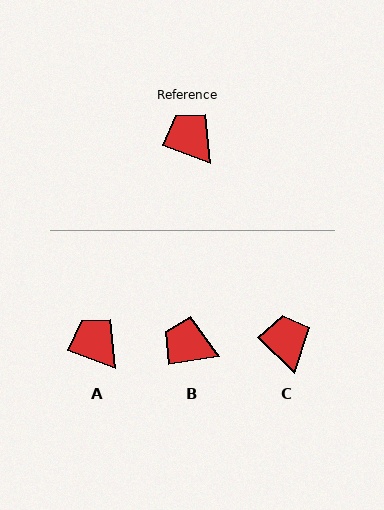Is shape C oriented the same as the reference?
No, it is off by about 24 degrees.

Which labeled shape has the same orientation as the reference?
A.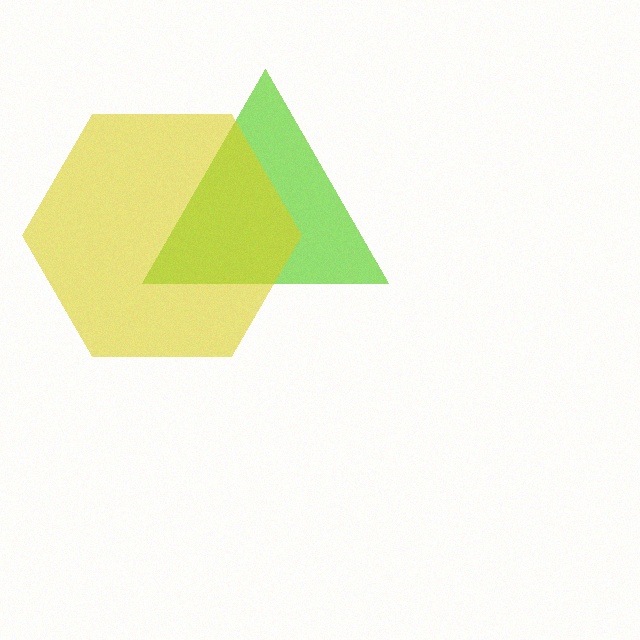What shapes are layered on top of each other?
The layered shapes are: a lime triangle, a yellow hexagon.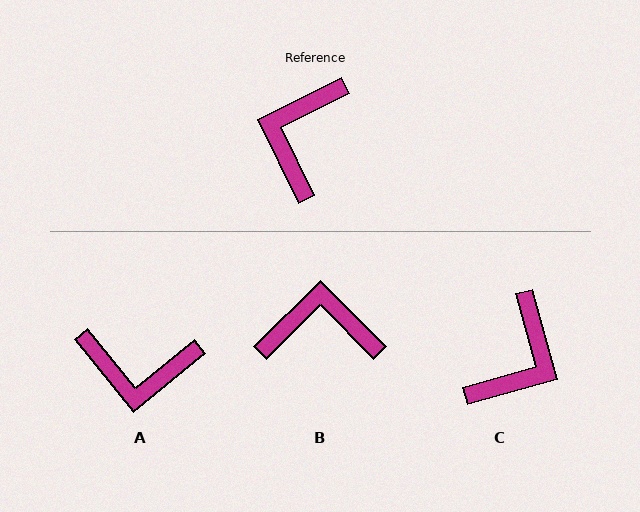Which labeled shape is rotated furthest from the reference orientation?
C, about 169 degrees away.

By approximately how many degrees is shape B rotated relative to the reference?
Approximately 71 degrees clockwise.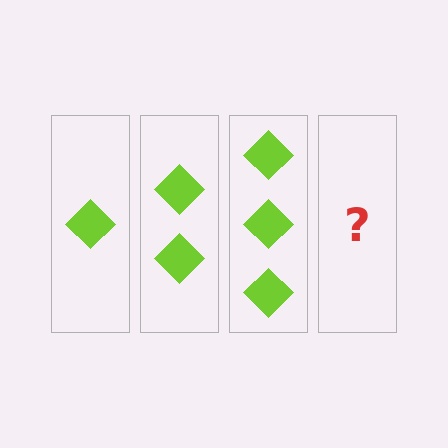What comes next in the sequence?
The next element should be 4 diamonds.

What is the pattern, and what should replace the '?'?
The pattern is that each step adds one more diamond. The '?' should be 4 diamonds.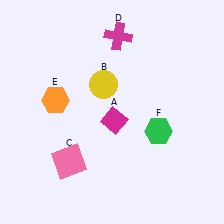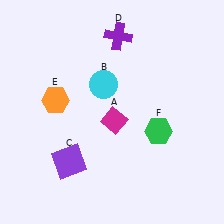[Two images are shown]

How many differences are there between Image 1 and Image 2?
There are 3 differences between the two images.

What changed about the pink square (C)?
In Image 1, C is pink. In Image 2, it changed to purple.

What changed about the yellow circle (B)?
In Image 1, B is yellow. In Image 2, it changed to cyan.